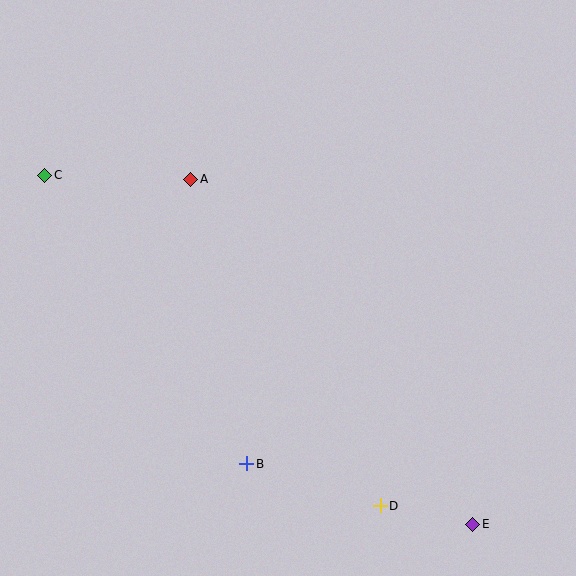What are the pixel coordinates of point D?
Point D is at (380, 506).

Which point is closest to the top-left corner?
Point C is closest to the top-left corner.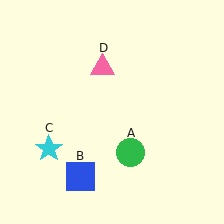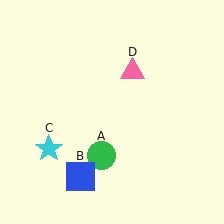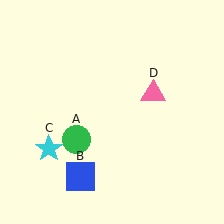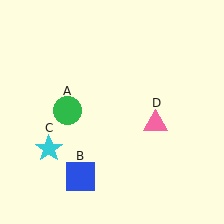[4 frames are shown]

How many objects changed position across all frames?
2 objects changed position: green circle (object A), pink triangle (object D).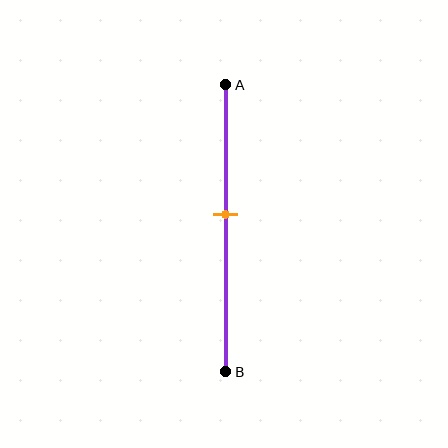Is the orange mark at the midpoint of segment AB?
No, the mark is at about 45% from A, not at the 50% midpoint.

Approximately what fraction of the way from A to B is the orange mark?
The orange mark is approximately 45% of the way from A to B.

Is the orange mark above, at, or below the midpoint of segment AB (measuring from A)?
The orange mark is above the midpoint of segment AB.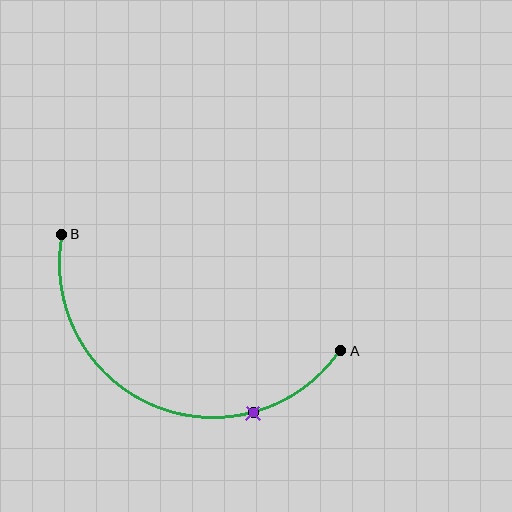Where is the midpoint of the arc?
The arc midpoint is the point on the curve farthest from the straight line joining A and B. It sits below that line.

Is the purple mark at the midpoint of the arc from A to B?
No. The purple mark lies on the arc but is closer to endpoint A. The arc midpoint would be at the point on the curve equidistant along the arc from both A and B.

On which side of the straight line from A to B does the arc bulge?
The arc bulges below the straight line connecting A and B.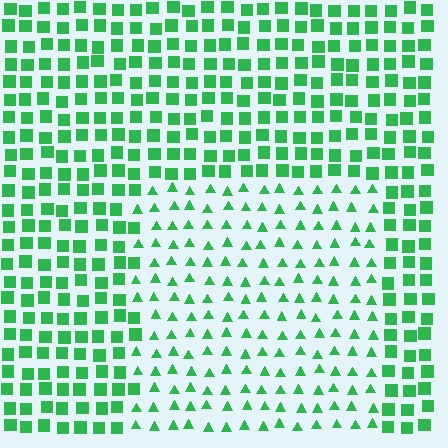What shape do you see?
I see a rectangle.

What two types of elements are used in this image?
The image uses triangles inside the rectangle region and squares outside it.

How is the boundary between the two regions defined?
The boundary is defined by a change in element shape: triangles inside vs. squares outside. All elements share the same color and spacing.